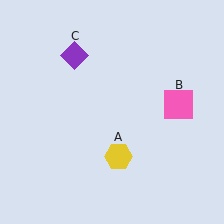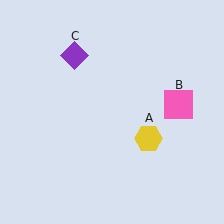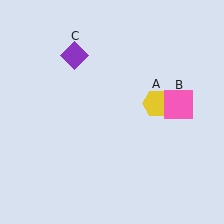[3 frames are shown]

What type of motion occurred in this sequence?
The yellow hexagon (object A) rotated counterclockwise around the center of the scene.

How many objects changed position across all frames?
1 object changed position: yellow hexagon (object A).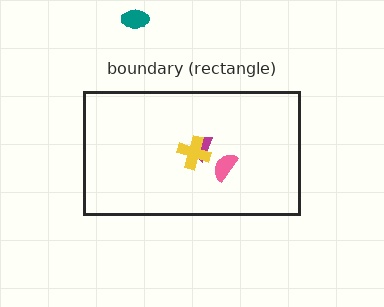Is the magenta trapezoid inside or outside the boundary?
Inside.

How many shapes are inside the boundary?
3 inside, 1 outside.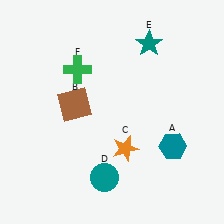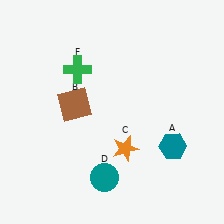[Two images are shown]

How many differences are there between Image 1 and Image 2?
There is 1 difference between the two images.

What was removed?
The teal star (E) was removed in Image 2.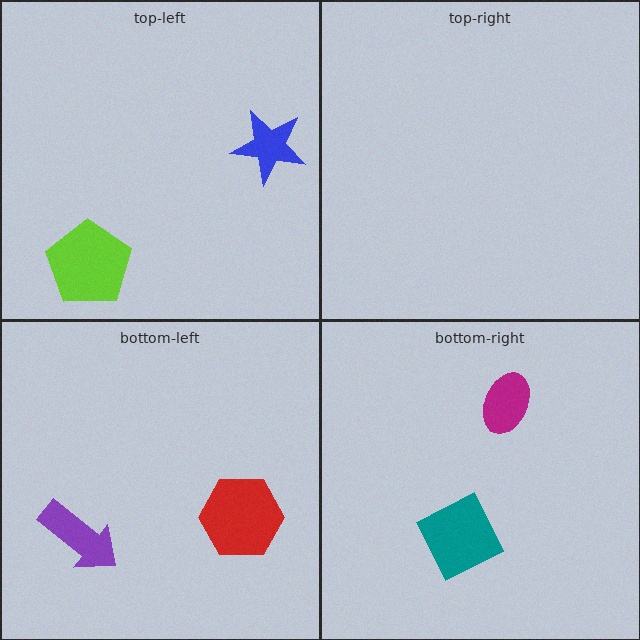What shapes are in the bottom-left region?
The red hexagon, the purple arrow.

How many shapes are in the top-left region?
2.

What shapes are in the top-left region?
The blue star, the lime pentagon.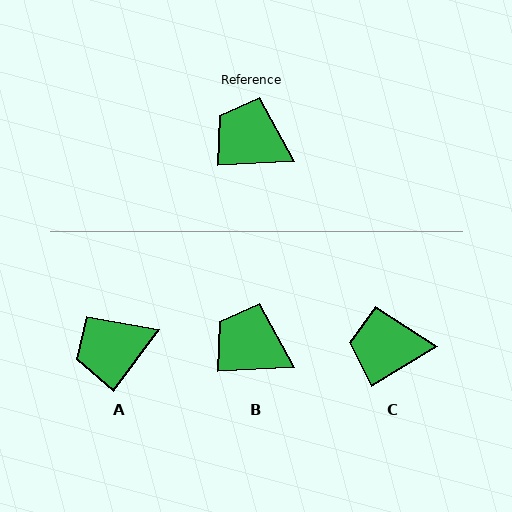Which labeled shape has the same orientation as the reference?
B.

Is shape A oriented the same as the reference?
No, it is off by about 51 degrees.